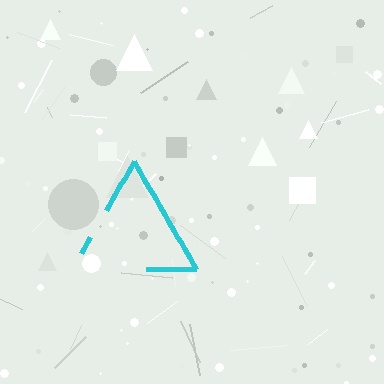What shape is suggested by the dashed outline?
The dashed outline suggests a triangle.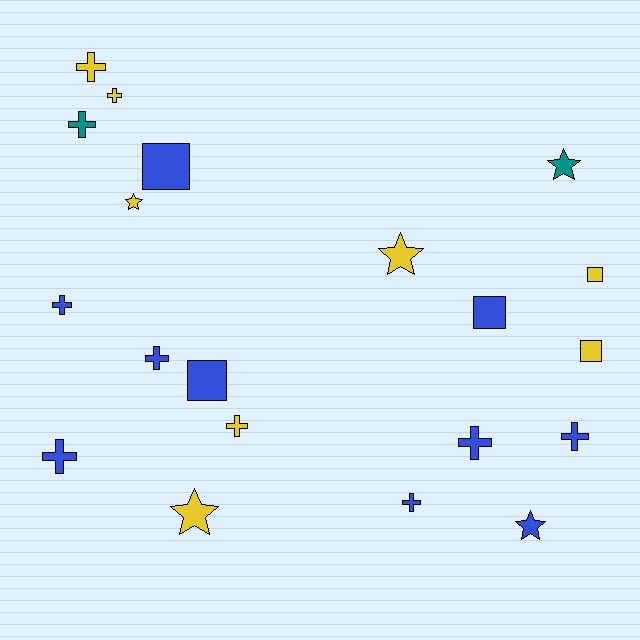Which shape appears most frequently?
Cross, with 10 objects.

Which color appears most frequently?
Blue, with 10 objects.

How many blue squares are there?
There are 3 blue squares.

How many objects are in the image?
There are 20 objects.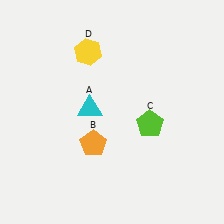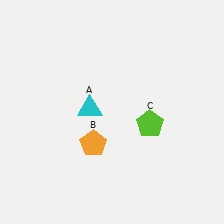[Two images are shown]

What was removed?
The yellow hexagon (D) was removed in Image 2.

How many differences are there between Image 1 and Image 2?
There is 1 difference between the two images.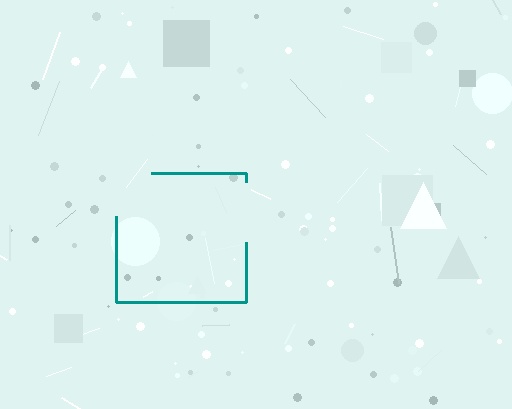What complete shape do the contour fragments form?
The contour fragments form a square.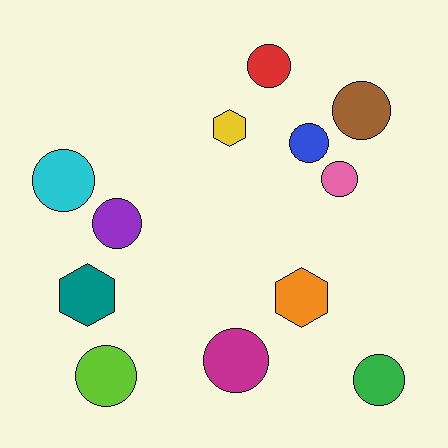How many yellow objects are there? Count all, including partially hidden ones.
There is 1 yellow object.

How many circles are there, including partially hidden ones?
There are 9 circles.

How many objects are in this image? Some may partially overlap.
There are 12 objects.